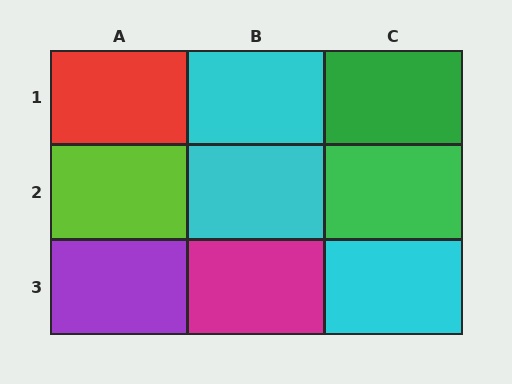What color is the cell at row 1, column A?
Red.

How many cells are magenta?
1 cell is magenta.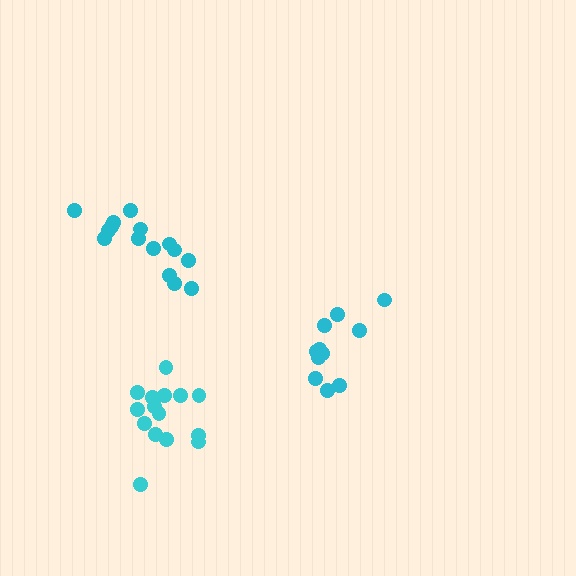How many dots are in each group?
Group 1: 15 dots, Group 2: 15 dots, Group 3: 11 dots (41 total).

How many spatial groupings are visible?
There are 3 spatial groupings.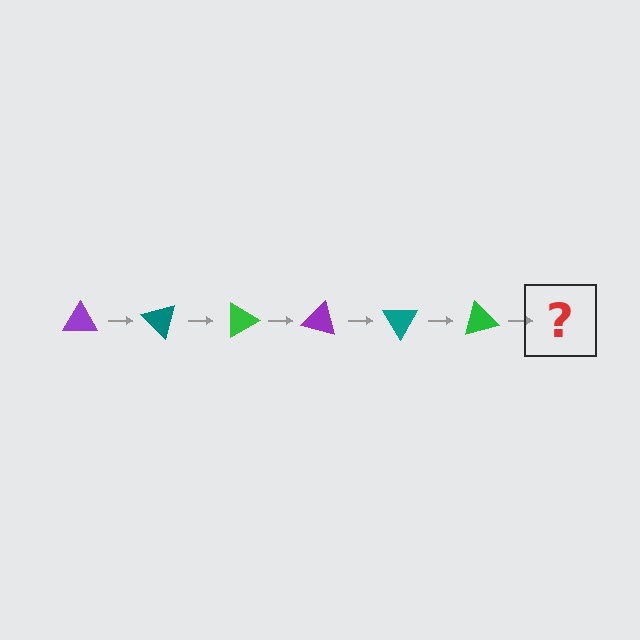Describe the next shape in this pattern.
It should be a purple triangle, rotated 270 degrees from the start.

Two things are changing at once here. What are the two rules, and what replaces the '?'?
The two rules are that it rotates 45 degrees each step and the color cycles through purple, teal, and green. The '?' should be a purple triangle, rotated 270 degrees from the start.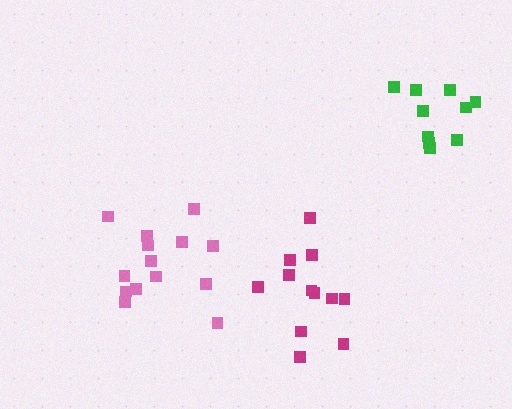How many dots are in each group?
Group 1: 13 dots, Group 2: 10 dots, Group 3: 14 dots (37 total).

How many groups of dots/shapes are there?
There are 3 groups.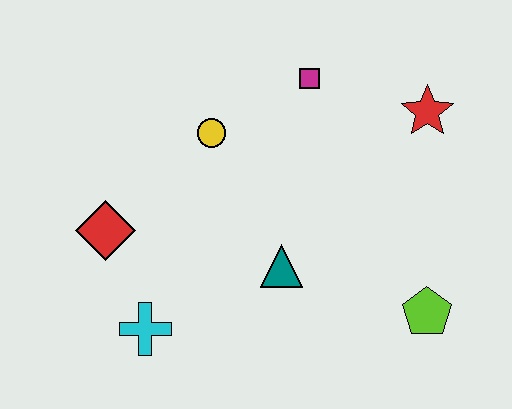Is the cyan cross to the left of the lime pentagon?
Yes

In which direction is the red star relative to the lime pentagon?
The red star is above the lime pentagon.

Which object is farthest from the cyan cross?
The red star is farthest from the cyan cross.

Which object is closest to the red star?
The magenta square is closest to the red star.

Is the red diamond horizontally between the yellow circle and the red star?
No